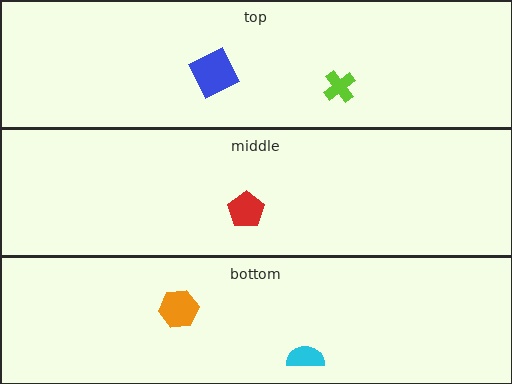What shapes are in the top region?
The lime cross, the blue square.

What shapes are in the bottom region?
The orange hexagon, the cyan semicircle.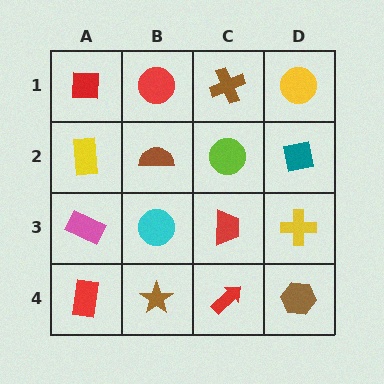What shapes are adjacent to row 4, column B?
A cyan circle (row 3, column B), a red rectangle (row 4, column A), a red arrow (row 4, column C).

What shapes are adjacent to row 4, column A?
A pink rectangle (row 3, column A), a brown star (row 4, column B).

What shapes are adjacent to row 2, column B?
A red circle (row 1, column B), a cyan circle (row 3, column B), a yellow rectangle (row 2, column A), a lime circle (row 2, column C).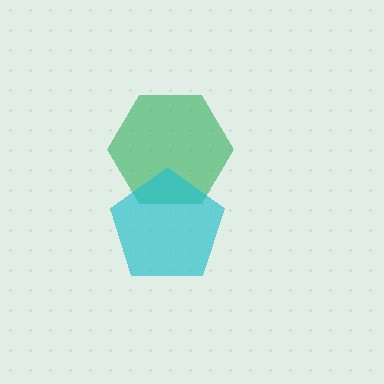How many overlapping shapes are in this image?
There are 2 overlapping shapes in the image.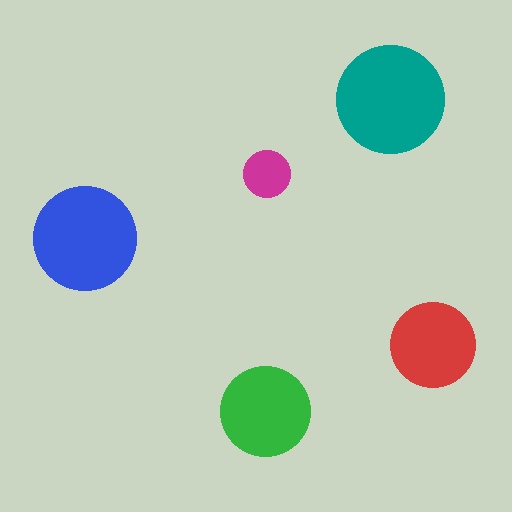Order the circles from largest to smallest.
the teal one, the blue one, the green one, the red one, the magenta one.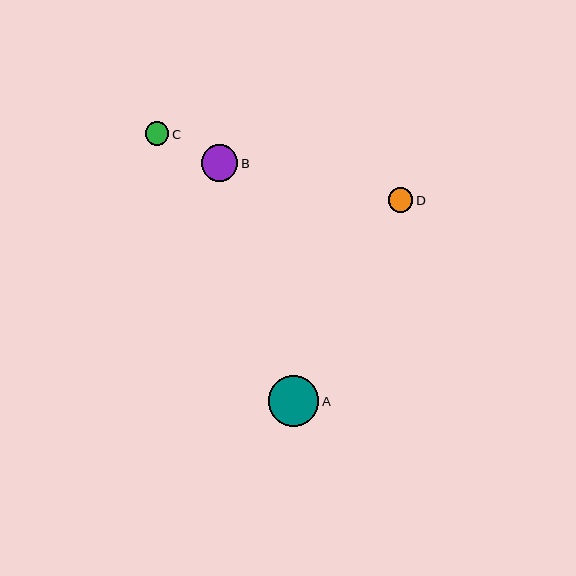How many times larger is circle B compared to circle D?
Circle B is approximately 1.5 times the size of circle D.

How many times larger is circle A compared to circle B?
Circle A is approximately 1.4 times the size of circle B.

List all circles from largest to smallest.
From largest to smallest: A, B, D, C.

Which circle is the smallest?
Circle C is the smallest with a size of approximately 24 pixels.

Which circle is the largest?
Circle A is the largest with a size of approximately 50 pixels.